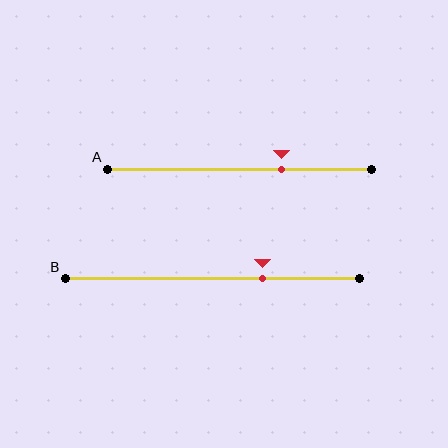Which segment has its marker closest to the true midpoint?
Segment A has its marker closest to the true midpoint.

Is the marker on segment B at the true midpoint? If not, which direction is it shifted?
No, the marker on segment B is shifted to the right by about 17% of the segment length.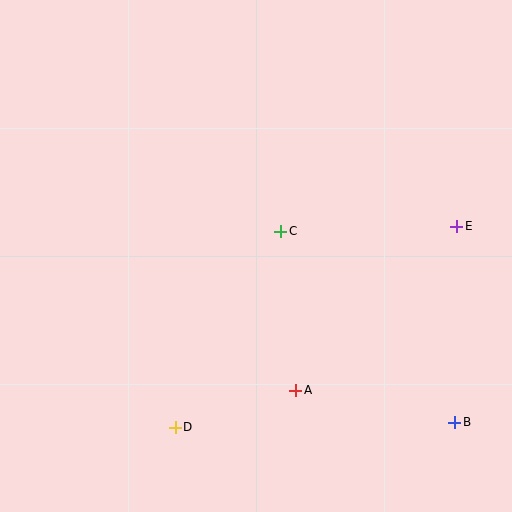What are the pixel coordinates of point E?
Point E is at (457, 226).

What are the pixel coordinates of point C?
Point C is at (281, 231).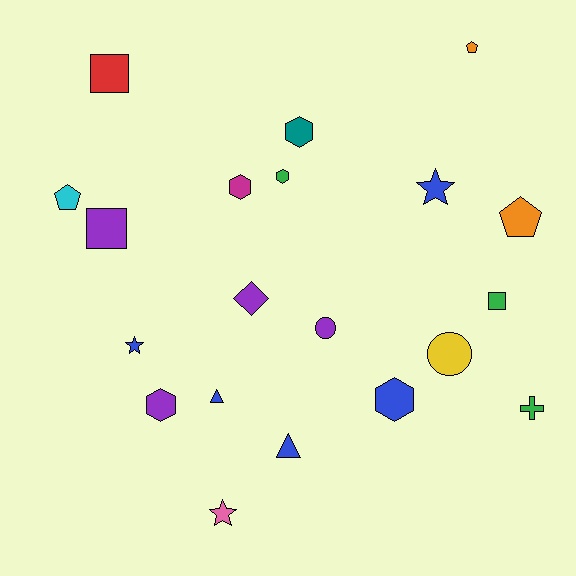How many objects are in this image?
There are 20 objects.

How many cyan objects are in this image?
There is 1 cyan object.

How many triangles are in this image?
There are 2 triangles.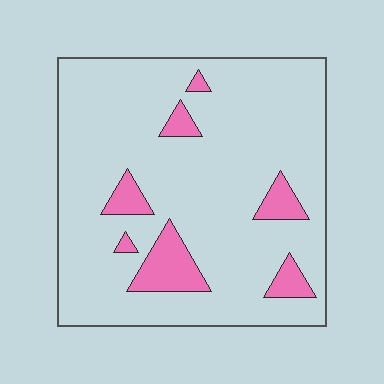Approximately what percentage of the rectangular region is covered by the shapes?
Approximately 10%.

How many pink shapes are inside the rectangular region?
7.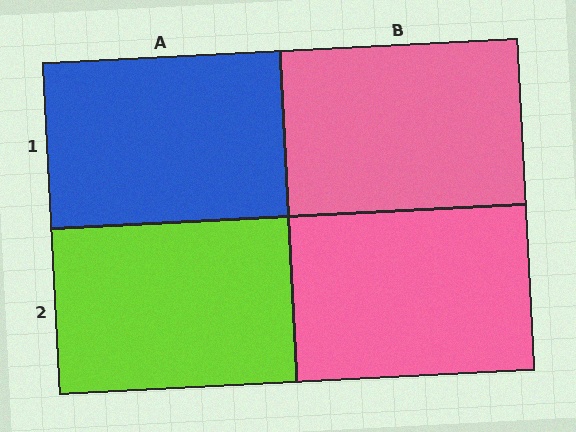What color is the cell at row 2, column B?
Pink.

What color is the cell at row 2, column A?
Lime.